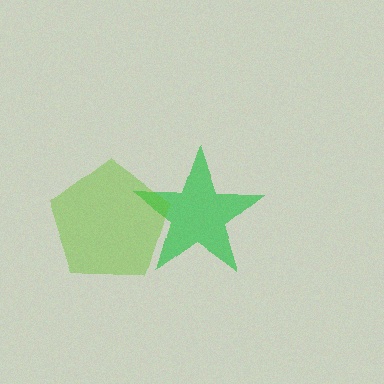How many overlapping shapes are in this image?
There are 2 overlapping shapes in the image.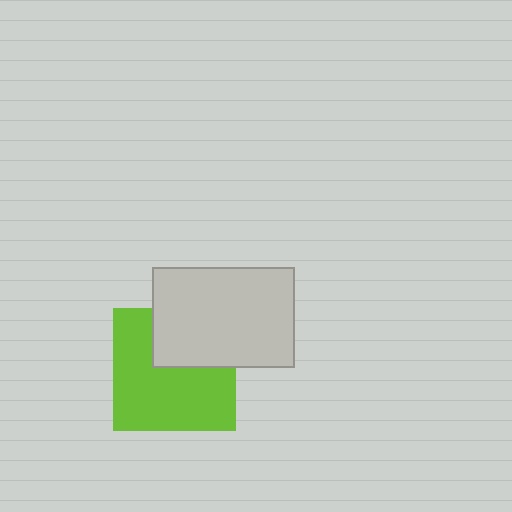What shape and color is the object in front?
The object in front is a light gray rectangle.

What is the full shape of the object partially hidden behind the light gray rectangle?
The partially hidden object is a lime square.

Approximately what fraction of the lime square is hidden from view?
Roughly 33% of the lime square is hidden behind the light gray rectangle.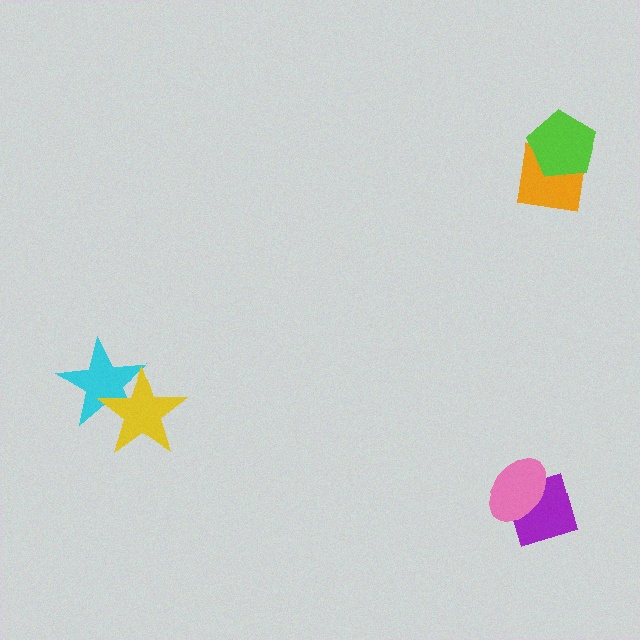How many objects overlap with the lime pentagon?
1 object overlaps with the lime pentagon.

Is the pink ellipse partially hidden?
No, no other shape covers it.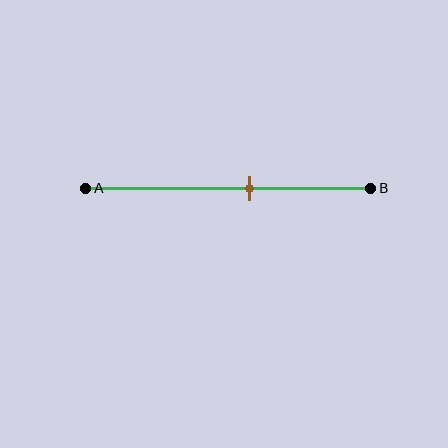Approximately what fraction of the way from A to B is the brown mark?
The brown mark is approximately 60% of the way from A to B.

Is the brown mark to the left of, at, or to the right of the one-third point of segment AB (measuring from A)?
The brown mark is to the right of the one-third point of segment AB.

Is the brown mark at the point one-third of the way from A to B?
No, the mark is at about 60% from A, not at the 33% one-third point.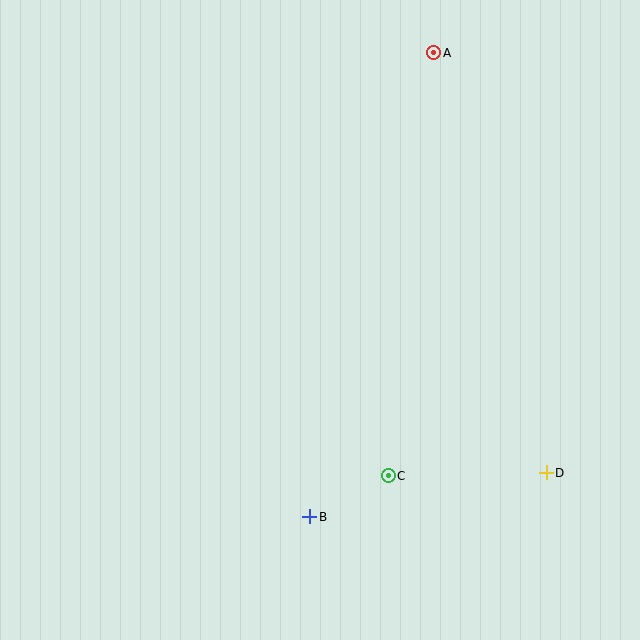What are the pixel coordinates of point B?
Point B is at (310, 517).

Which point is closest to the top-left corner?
Point A is closest to the top-left corner.